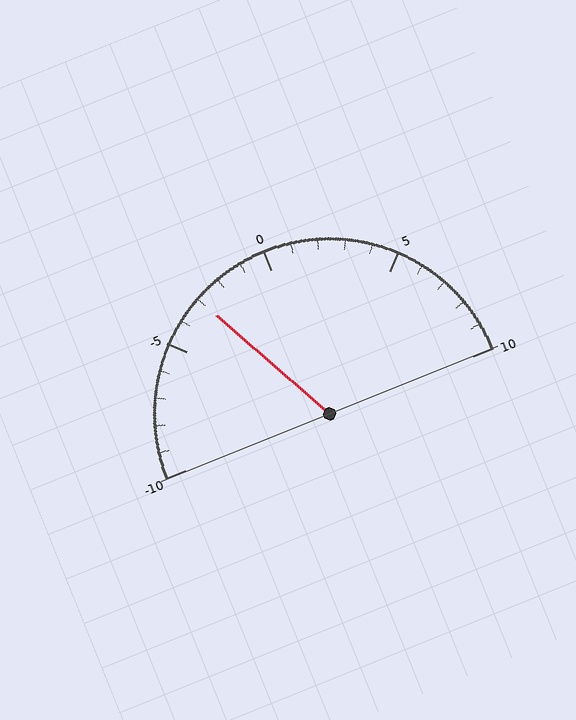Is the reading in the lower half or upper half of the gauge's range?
The reading is in the lower half of the range (-10 to 10).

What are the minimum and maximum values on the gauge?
The gauge ranges from -10 to 10.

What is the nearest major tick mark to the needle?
The nearest major tick mark is -5.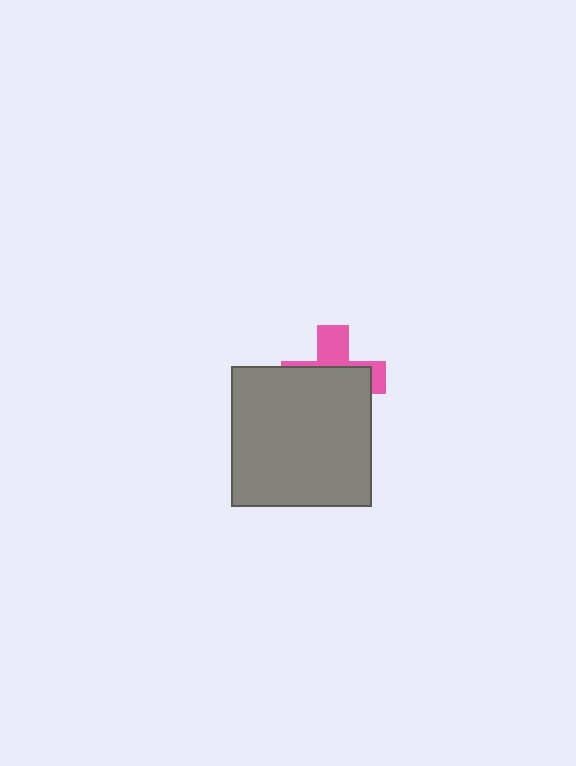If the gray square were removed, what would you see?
You would see the complete pink cross.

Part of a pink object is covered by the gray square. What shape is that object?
It is a cross.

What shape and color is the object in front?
The object in front is a gray square.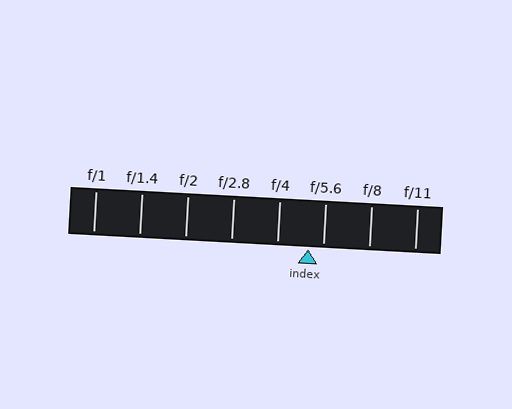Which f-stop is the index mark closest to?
The index mark is closest to f/5.6.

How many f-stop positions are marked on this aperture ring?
There are 8 f-stop positions marked.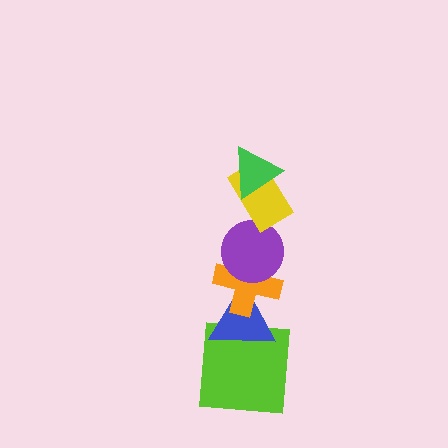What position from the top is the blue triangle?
The blue triangle is 5th from the top.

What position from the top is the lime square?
The lime square is 6th from the top.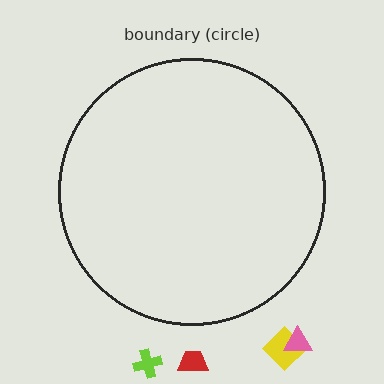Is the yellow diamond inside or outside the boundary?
Outside.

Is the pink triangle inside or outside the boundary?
Outside.